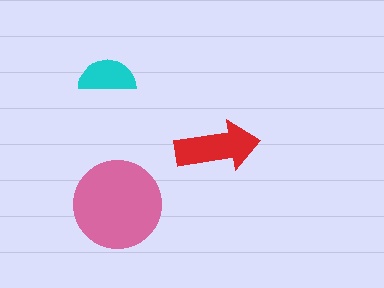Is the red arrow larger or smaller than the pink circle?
Smaller.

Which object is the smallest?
The cyan semicircle.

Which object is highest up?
The cyan semicircle is topmost.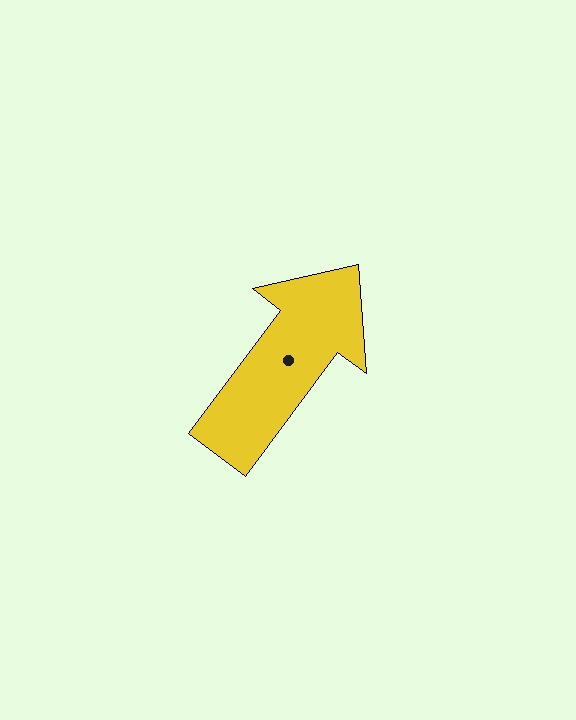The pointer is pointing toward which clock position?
Roughly 1 o'clock.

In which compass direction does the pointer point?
Northeast.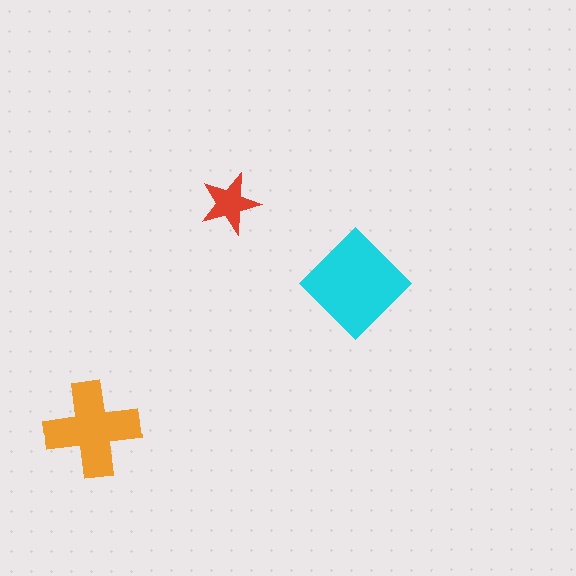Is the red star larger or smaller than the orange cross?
Smaller.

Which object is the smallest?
The red star.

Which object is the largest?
The cyan diamond.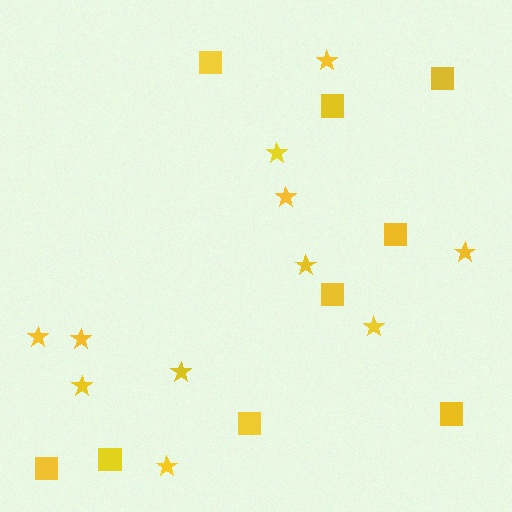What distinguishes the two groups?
There are 2 groups: one group of squares (9) and one group of stars (11).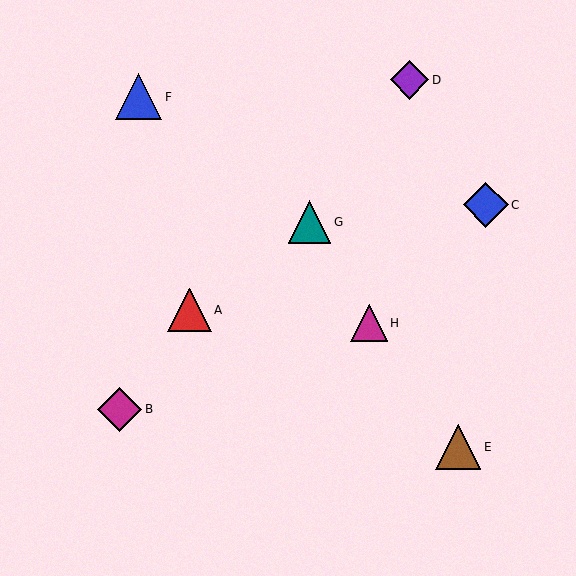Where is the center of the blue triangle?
The center of the blue triangle is at (139, 97).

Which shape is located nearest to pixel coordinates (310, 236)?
The teal triangle (labeled G) at (309, 222) is nearest to that location.